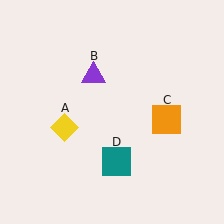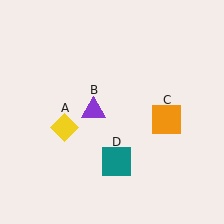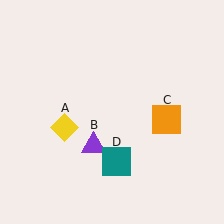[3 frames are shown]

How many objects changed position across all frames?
1 object changed position: purple triangle (object B).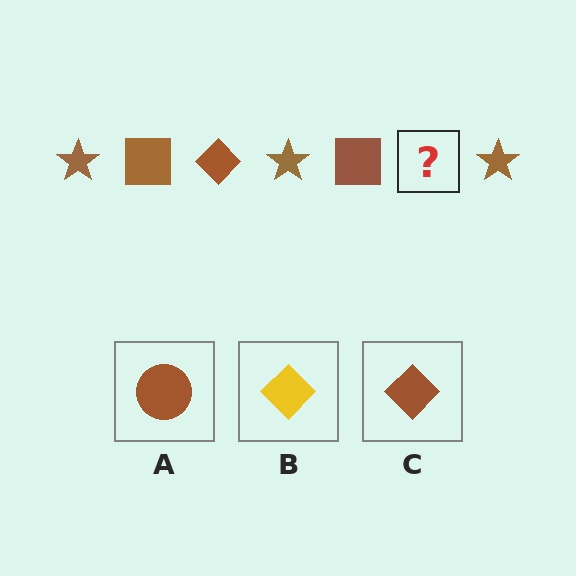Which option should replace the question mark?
Option C.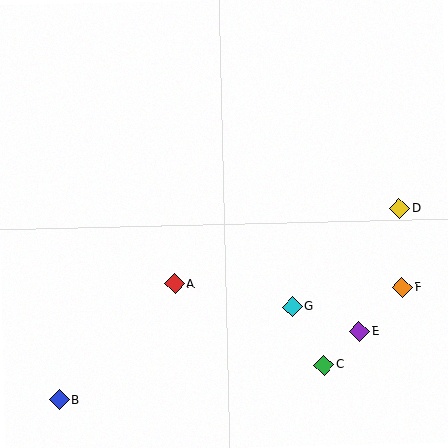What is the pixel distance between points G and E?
The distance between G and E is 72 pixels.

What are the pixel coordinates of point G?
Point G is at (292, 306).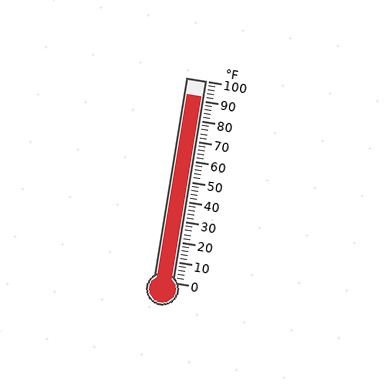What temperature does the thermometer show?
The thermometer shows approximately 92°F.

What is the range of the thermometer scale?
The thermometer scale ranges from 0°F to 100°F.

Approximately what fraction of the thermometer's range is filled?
The thermometer is filled to approximately 90% of its range.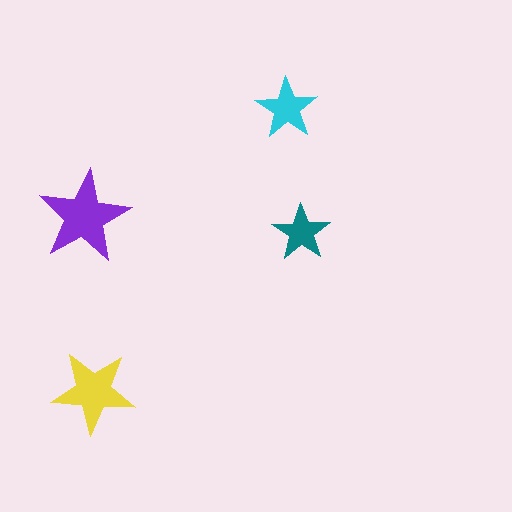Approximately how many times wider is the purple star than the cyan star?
About 1.5 times wider.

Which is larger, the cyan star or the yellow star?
The yellow one.